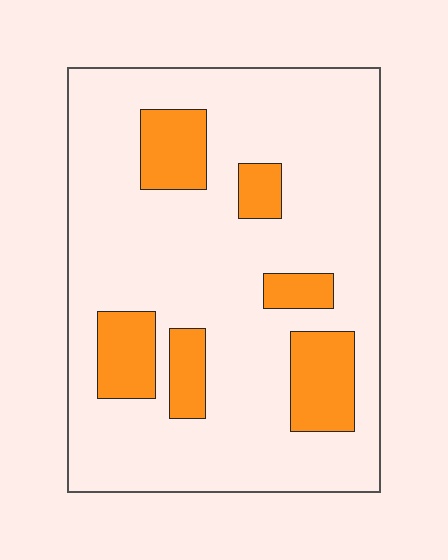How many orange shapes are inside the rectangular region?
6.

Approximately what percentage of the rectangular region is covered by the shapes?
Approximately 20%.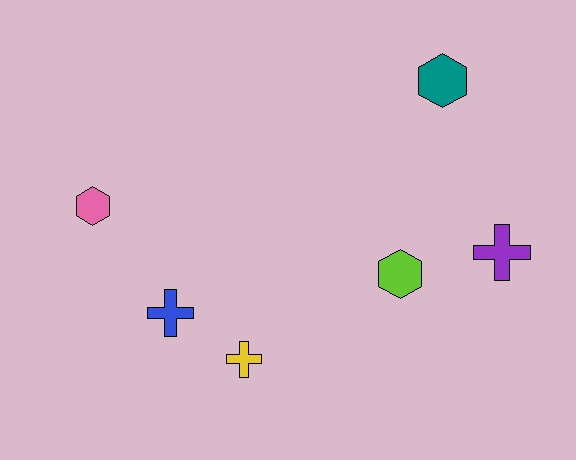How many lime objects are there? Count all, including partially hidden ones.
There is 1 lime object.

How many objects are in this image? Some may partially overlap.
There are 6 objects.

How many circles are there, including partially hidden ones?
There are no circles.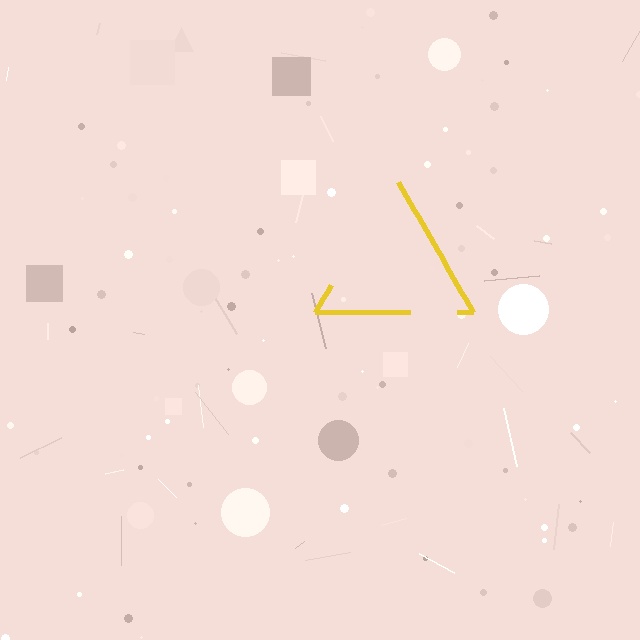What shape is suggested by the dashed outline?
The dashed outline suggests a triangle.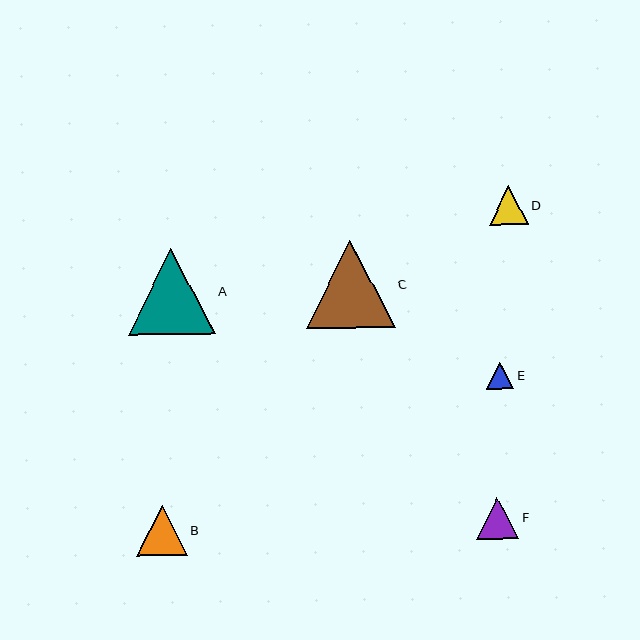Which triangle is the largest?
Triangle C is the largest with a size of approximately 89 pixels.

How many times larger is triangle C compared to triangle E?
Triangle C is approximately 3.2 times the size of triangle E.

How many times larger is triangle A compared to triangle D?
Triangle A is approximately 2.2 times the size of triangle D.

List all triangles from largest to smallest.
From largest to smallest: C, A, B, F, D, E.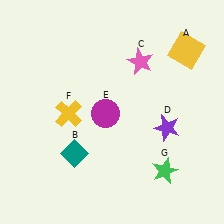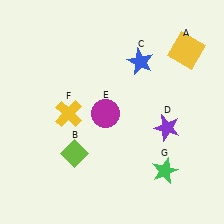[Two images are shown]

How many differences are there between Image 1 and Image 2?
There are 2 differences between the two images.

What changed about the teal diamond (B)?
In Image 1, B is teal. In Image 2, it changed to lime.